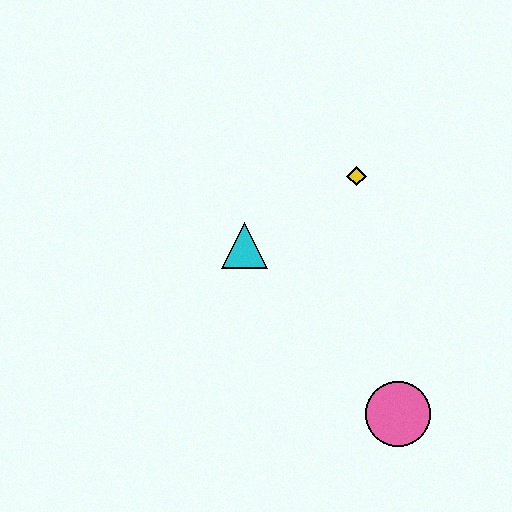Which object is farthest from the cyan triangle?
The pink circle is farthest from the cyan triangle.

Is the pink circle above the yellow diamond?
No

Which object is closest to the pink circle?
The cyan triangle is closest to the pink circle.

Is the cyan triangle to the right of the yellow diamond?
No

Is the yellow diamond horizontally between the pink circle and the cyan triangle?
Yes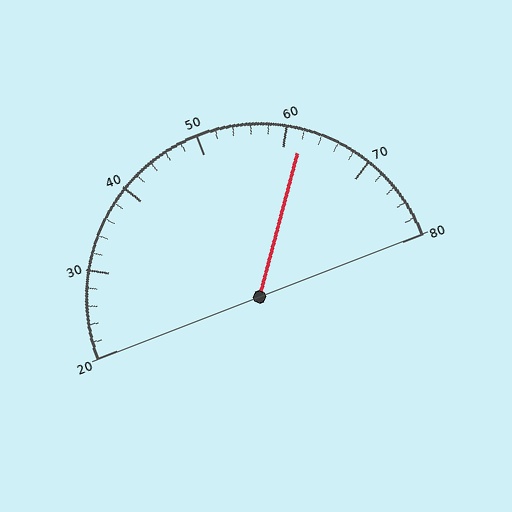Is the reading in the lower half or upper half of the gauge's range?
The reading is in the upper half of the range (20 to 80).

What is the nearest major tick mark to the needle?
The nearest major tick mark is 60.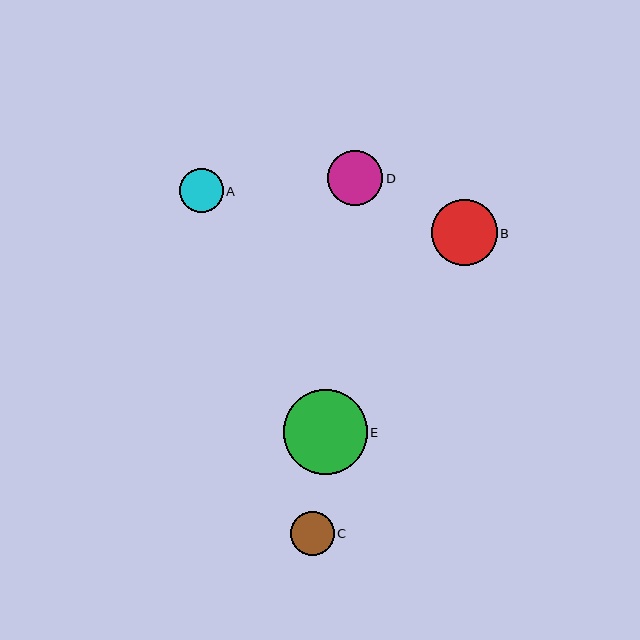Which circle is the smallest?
Circle C is the smallest with a size of approximately 44 pixels.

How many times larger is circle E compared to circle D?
Circle E is approximately 1.5 times the size of circle D.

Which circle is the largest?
Circle E is the largest with a size of approximately 84 pixels.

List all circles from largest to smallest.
From largest to smallest: E, B, D, A, C.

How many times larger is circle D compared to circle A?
Circle D is approximately 1.3 times the size of circle A.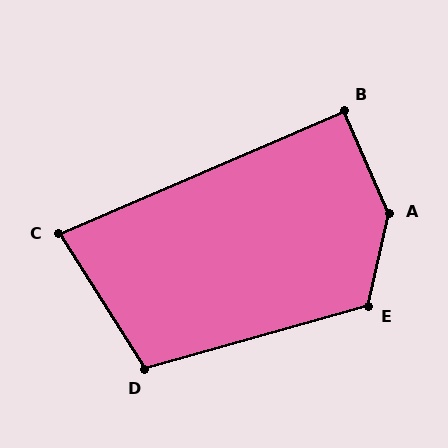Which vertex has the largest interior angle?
A, at approximately 144 degrees.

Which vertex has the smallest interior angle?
C, at approximately 81 degrees.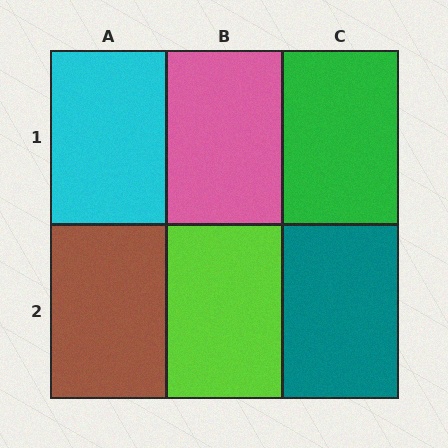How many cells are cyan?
1 cell is cyan.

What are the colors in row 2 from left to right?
Brown, lime, teal.